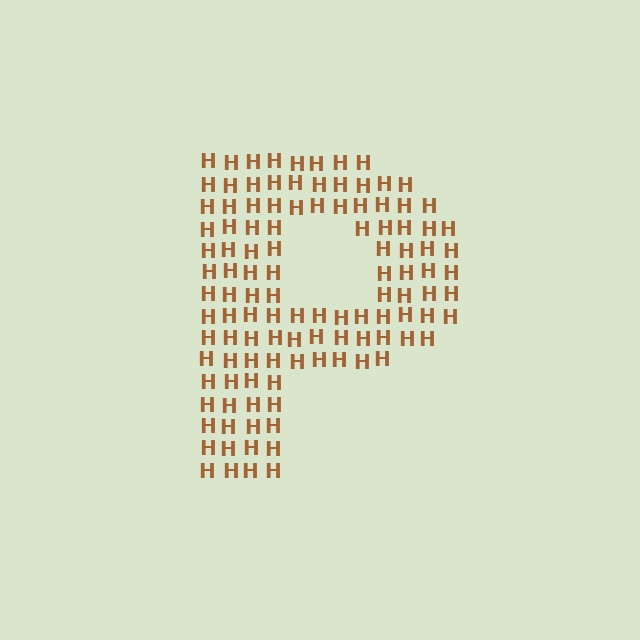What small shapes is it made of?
It is made of small letter H's.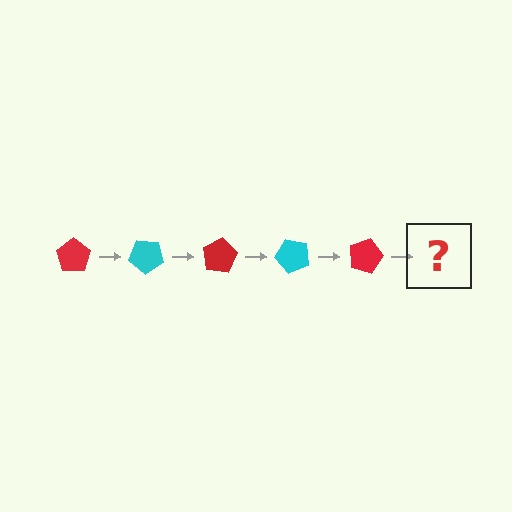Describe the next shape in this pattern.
It should be a cyan pentagon, rotated 200 degrees from the start.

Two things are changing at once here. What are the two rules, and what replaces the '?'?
The two rules are that it rotates 40 degrees each step and the color cycles through red and cyan. The '?' should be a cyan pentagon, rotated 200 degrees from the start.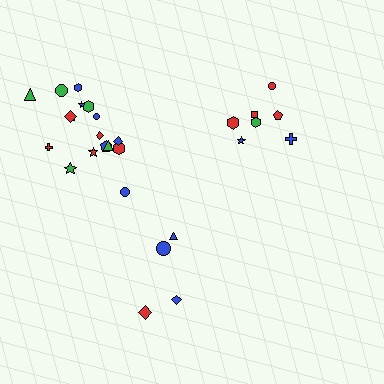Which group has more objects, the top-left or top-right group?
The top-left group.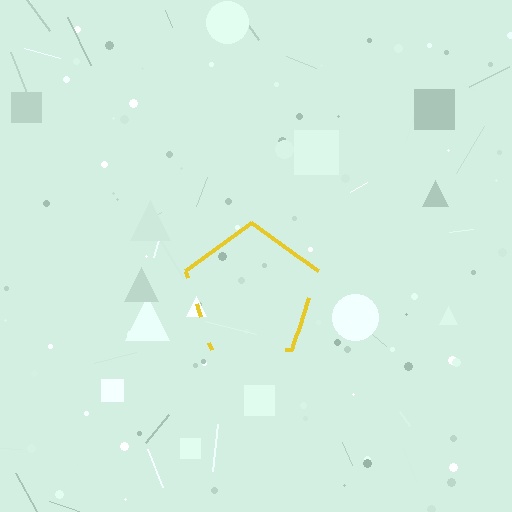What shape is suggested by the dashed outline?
The dashed outline suggests a pentagon.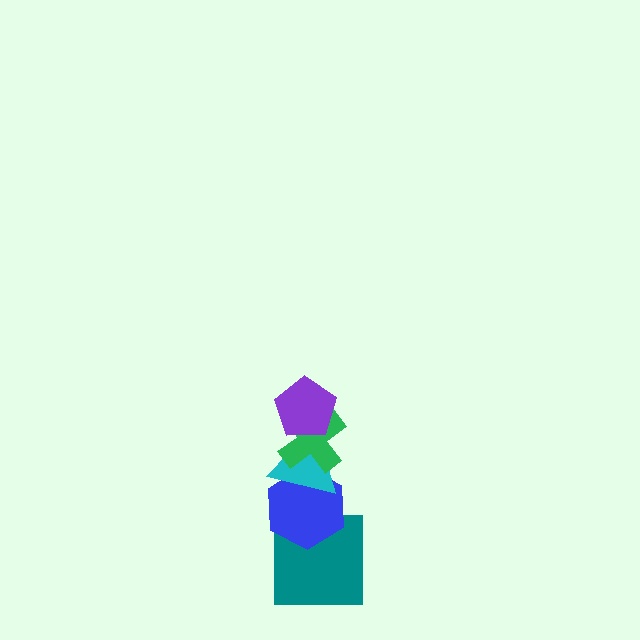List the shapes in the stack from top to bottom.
From top to bottom: the purple pentagon, the green cross, the cyan triangle, the blue hexagon, the teal square.